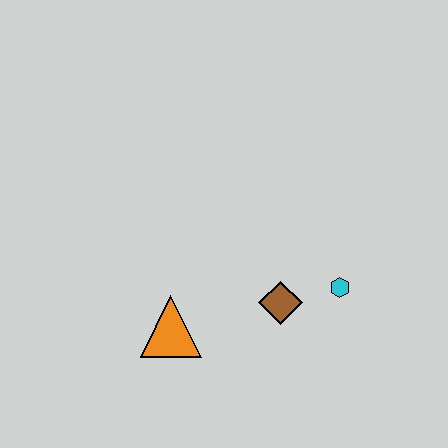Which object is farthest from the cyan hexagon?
The orange triangle is farthest from the cyan hexagon.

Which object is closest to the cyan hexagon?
The brown diamond is closest to the cyan hexagon.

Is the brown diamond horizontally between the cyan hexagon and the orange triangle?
Yes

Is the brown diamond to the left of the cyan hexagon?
Yes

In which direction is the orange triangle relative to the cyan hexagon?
The orange triangle is to the left of the cyan hexagon.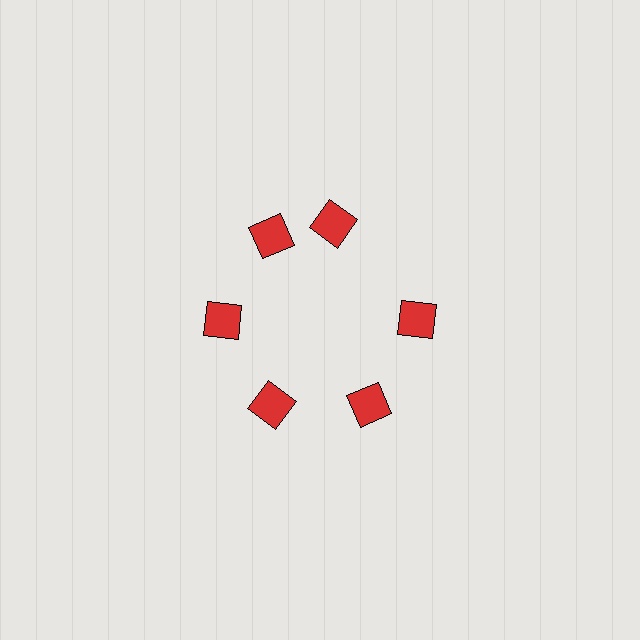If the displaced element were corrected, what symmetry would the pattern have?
It would have 6-fold rotational symmetry — the pattern would map onto itself every 60 degrees.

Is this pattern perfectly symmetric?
No. The 6 red squares are arranged in a ring, but one element near the 1 o'clock position is rotated out of alignment along the ring, breaking the 6-fold rotational symmetry.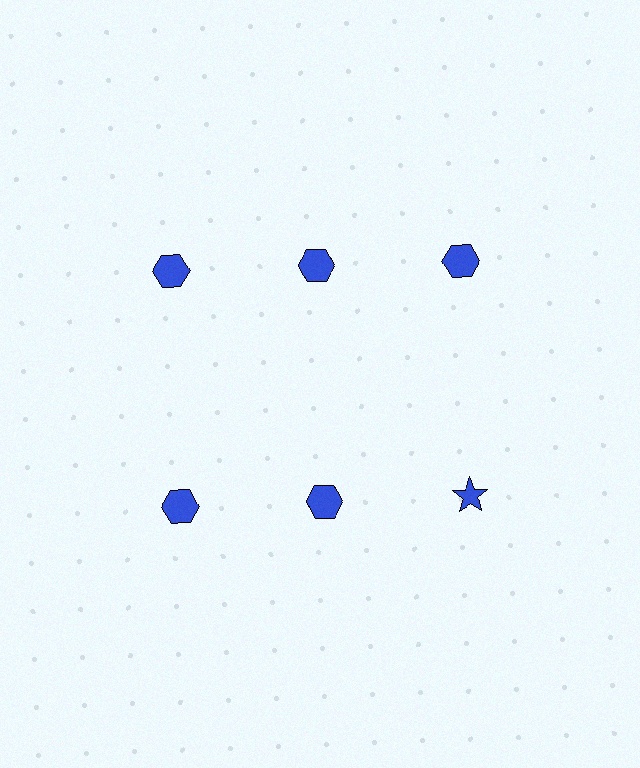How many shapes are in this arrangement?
There are 6 shapes arranged in a grid pattern.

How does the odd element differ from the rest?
It has a different shape: star instead of hexagon.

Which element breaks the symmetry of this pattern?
The blue star in the second row, center column breaks the symmetry. All other shapes are blue hexagons.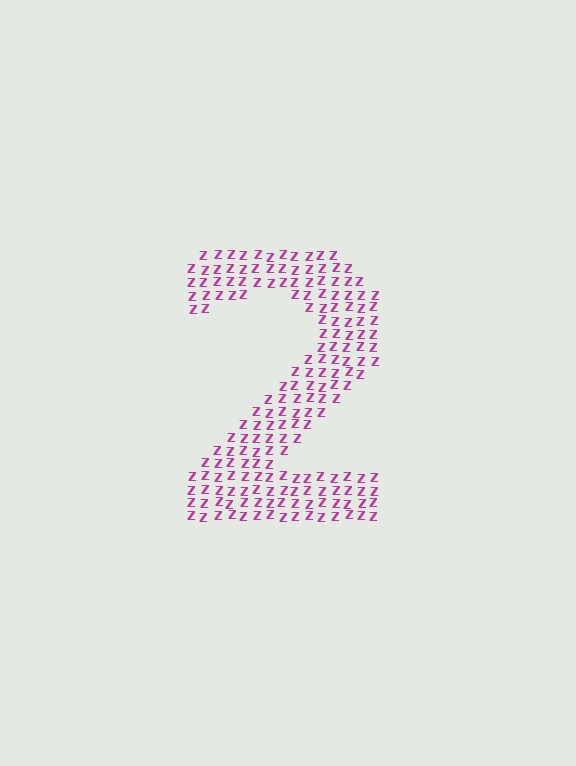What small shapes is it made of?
It is made of small letter Z's.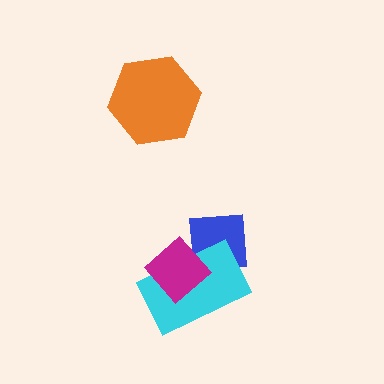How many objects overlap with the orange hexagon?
0 objects overlap with the orange hexagon.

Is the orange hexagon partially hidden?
No, no other shape covers it.